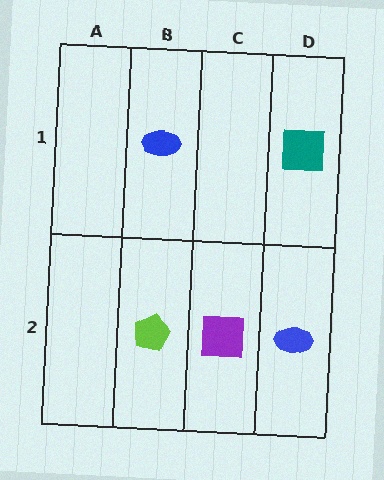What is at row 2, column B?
A lime pentagon.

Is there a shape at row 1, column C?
No, that cell is empty.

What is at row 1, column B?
A blue ellipse.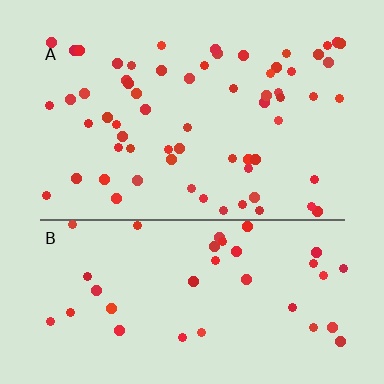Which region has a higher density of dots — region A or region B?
A (the top).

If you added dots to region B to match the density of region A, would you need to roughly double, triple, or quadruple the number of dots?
Approximately double.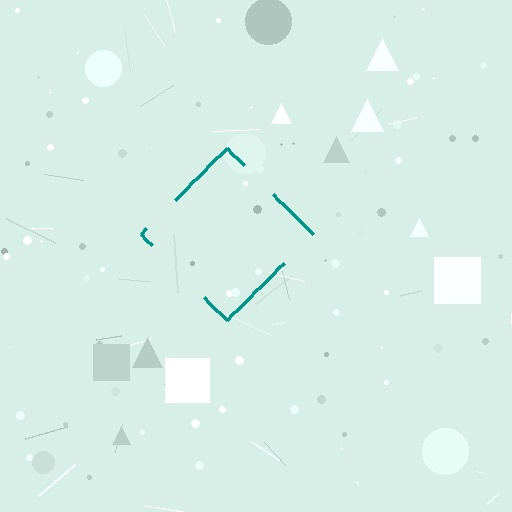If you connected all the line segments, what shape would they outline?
They would outline a diamond.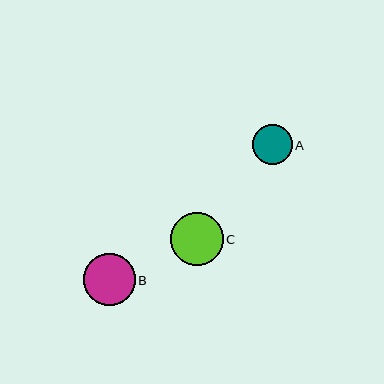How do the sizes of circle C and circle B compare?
Circle C and circle B are approximately the same size.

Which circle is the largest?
Circle C is the largest with a size of approximately 53 pixels.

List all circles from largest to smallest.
From largest to smallest: C, B, A.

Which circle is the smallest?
Circle A is the smallest with a size of approximately 40 pixels.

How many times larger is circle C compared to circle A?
Circle C is approximately 1.3 times the size of circle A.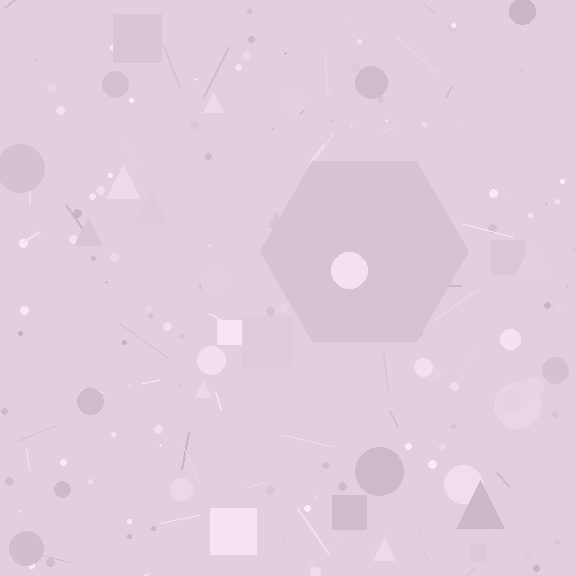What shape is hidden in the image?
A hexagon is hidden in the image.